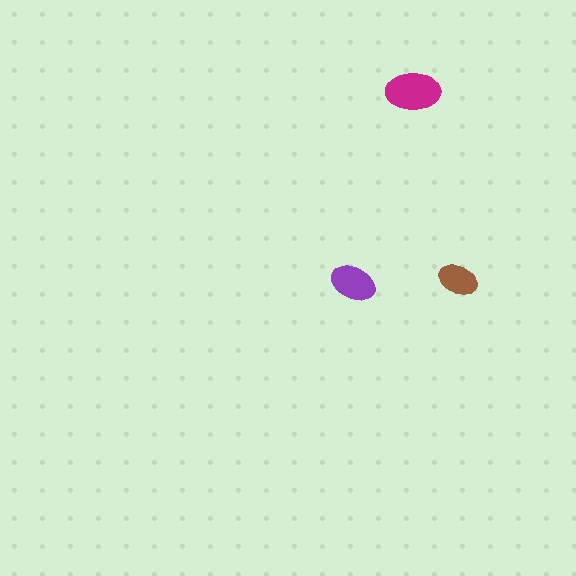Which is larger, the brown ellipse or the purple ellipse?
The purple one.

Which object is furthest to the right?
The brown ellipse is rightmost.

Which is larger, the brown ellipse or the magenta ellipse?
The magenta one.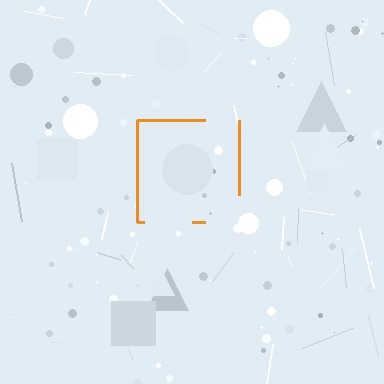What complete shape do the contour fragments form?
The contour fragments form a square.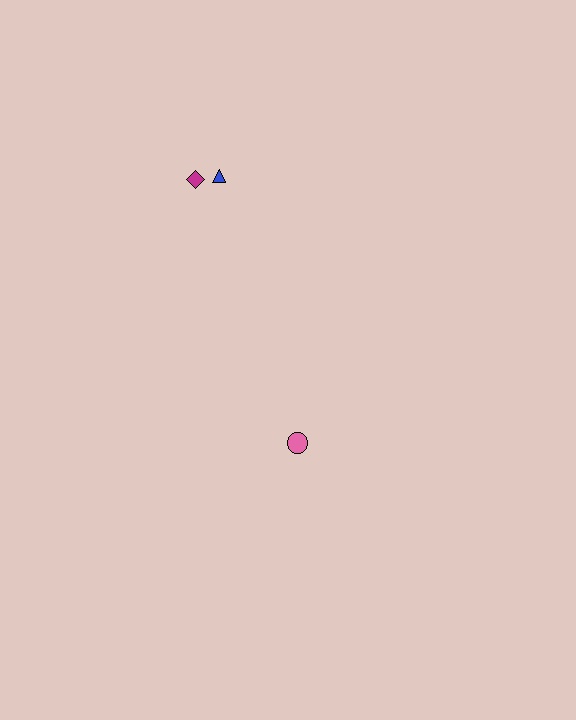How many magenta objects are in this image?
There is 1 magenta object.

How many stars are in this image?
There are no stars.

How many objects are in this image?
There are 3 objects.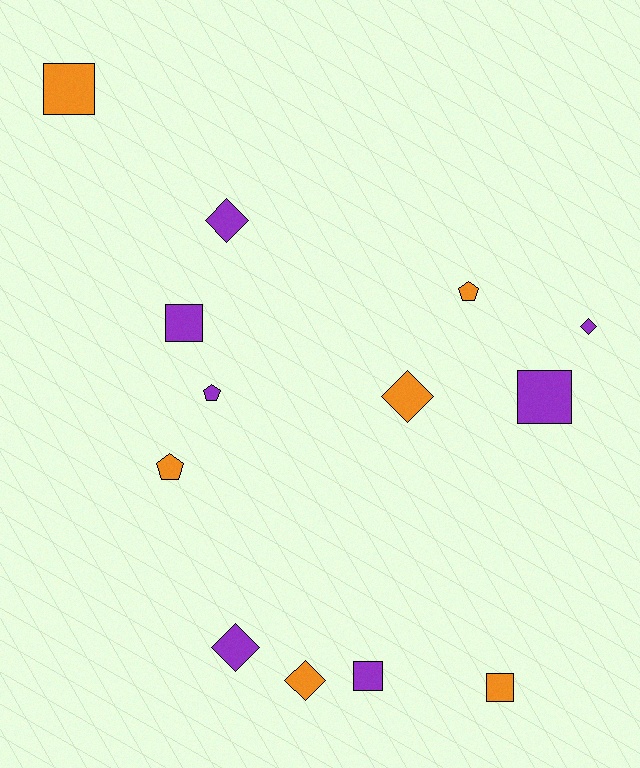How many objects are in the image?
There are 13 objects.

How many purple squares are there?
There are 3 purple squares.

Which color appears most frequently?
Purple, with 7 objects.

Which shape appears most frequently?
Diamond, with 5 objects.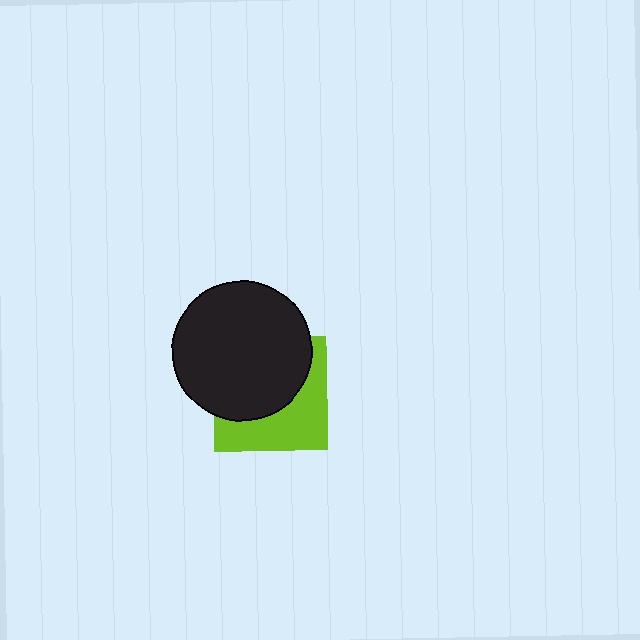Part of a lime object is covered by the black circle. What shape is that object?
It is a square.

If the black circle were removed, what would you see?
You would see the complete lime square.